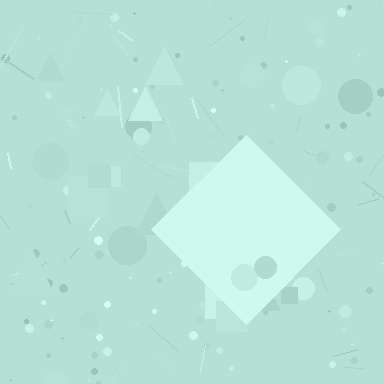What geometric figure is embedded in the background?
A diamond is embedded in the background.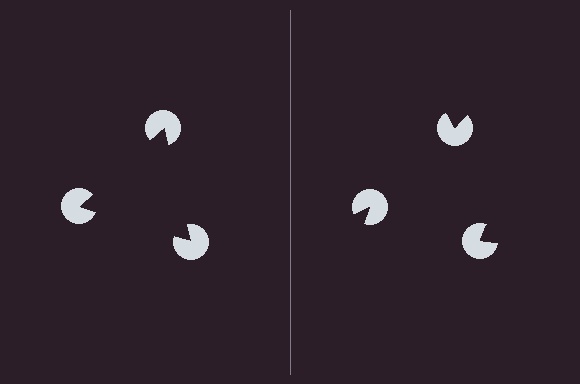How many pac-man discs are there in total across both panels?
6 — 3 on each side.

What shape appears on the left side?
An illusory triangle.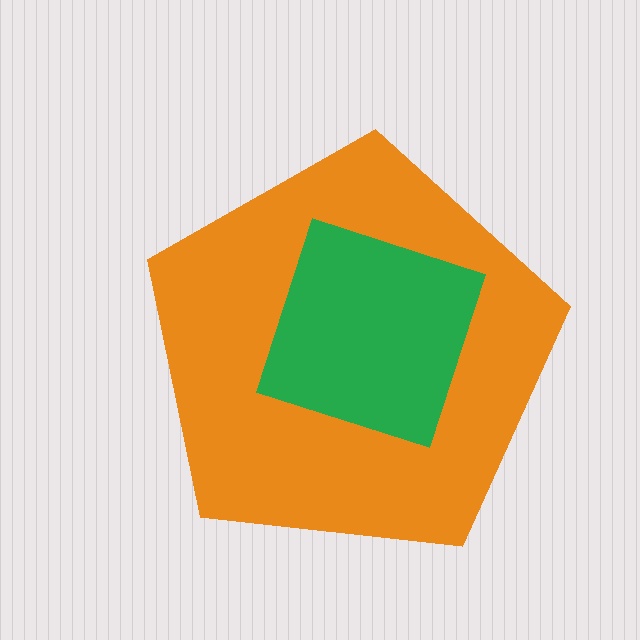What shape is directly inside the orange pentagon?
The green diamond.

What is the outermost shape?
The orange pentagon.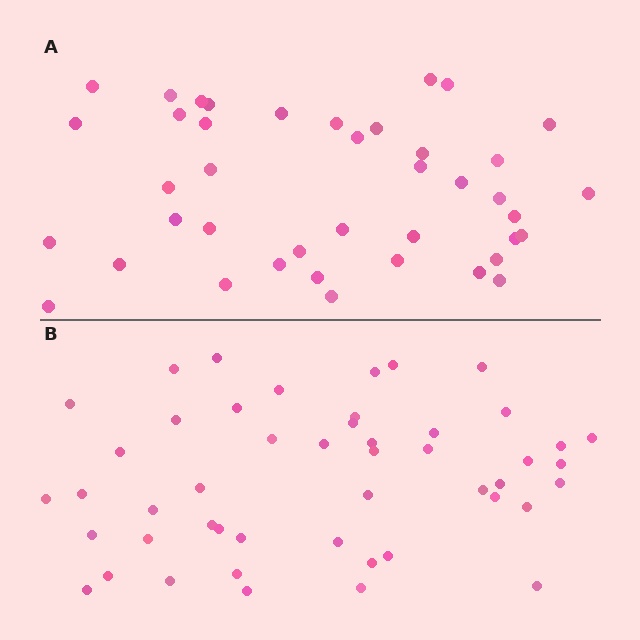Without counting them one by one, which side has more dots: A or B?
Region B (the bottom region) has more dots.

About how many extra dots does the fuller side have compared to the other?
Region B has roughly 8 or so more dots than region A.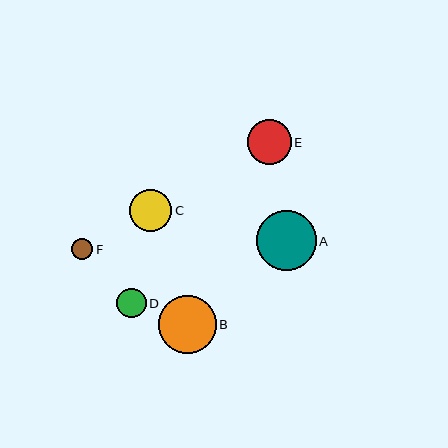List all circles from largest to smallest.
From largest to smallest: A, B, E, C, D, F.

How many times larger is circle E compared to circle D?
Circle E is approximately 1.5 times the size of circle D.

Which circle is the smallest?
Circle F is the smallest with a size of approximately 21 pixels.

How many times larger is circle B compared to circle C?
Circle B is approximately 1.4 times the size of circle C.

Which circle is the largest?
Circle A is the largest with a size of approximately 60 pixels.